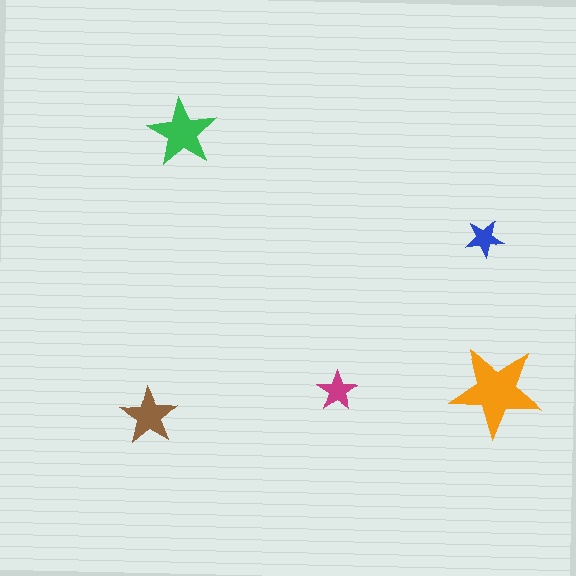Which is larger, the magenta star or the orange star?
The orange one.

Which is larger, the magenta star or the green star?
The green one.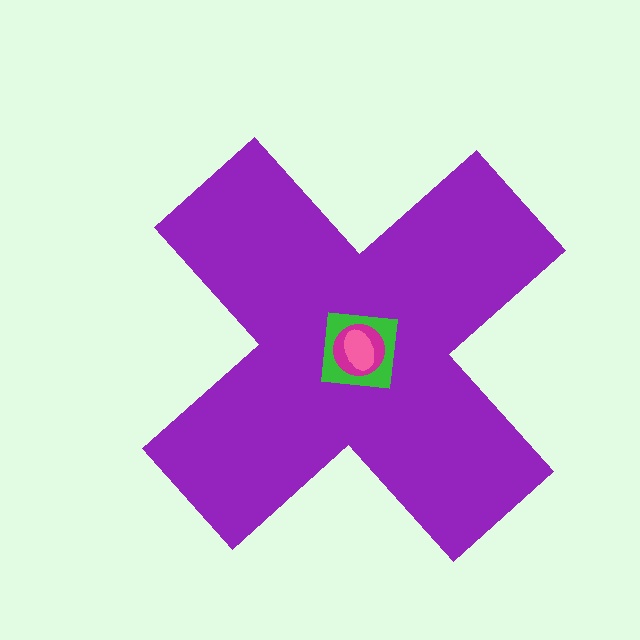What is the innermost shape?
The pink ellipse.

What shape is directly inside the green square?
The magenta circle.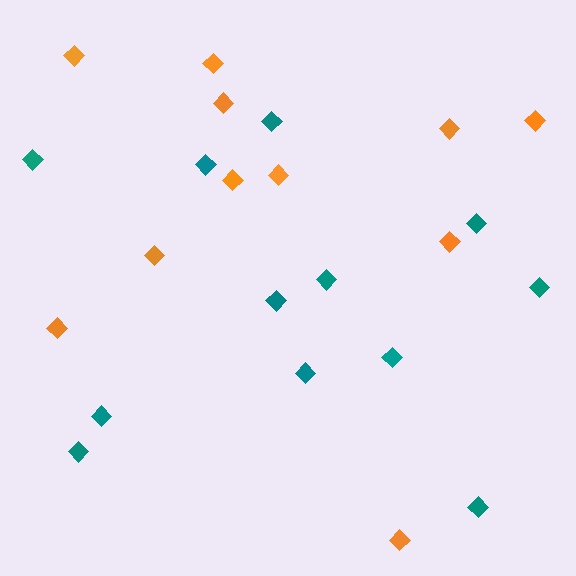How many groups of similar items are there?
There are 2 groups: one group of teal diamonds (12) and one group of orange diamonds (11).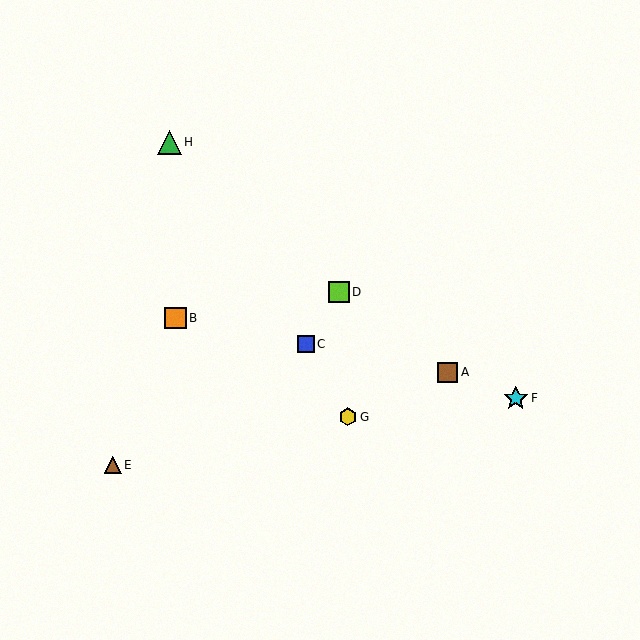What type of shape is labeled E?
Shape E is a brown triangle.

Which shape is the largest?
The cyan star (labeled F) is the largest.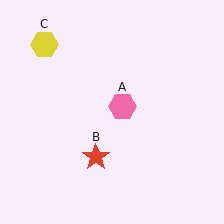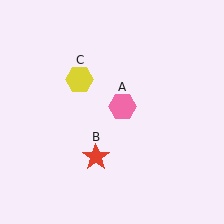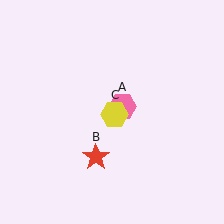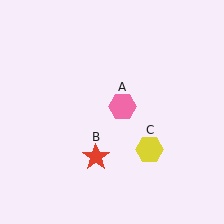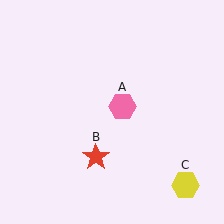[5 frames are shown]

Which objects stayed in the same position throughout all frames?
Pink hexagon (object A) and red star (object B) remained stationary.